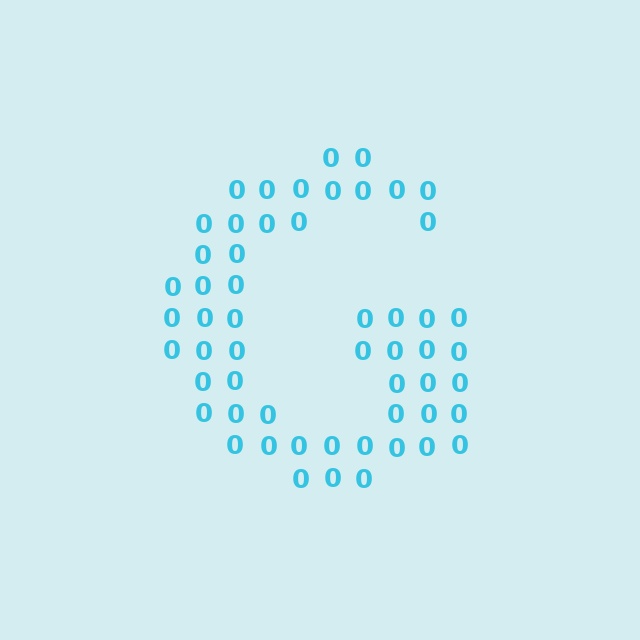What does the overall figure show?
The overall figure shows the letter G.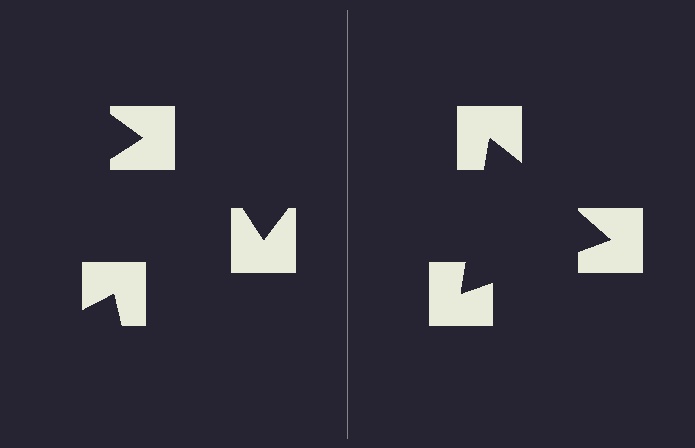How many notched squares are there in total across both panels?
6 — 3 on each side.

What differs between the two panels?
The notched squares are positioned identically on both sides; only the wedge orientations differ. On the right they align to a triangle; on the left they are misaligned.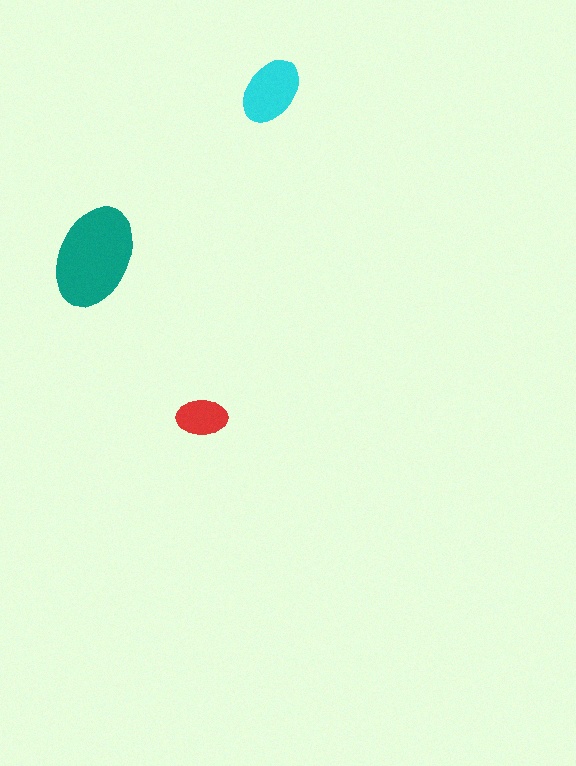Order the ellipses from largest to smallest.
the teal one, the cyan one, the red one.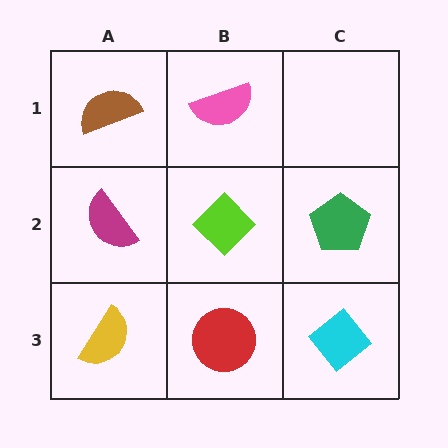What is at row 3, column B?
A red circle.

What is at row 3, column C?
A cyan diamond.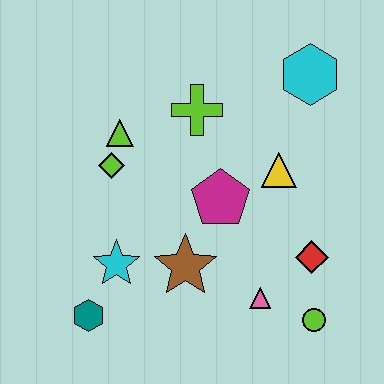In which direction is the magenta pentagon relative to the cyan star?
The magenta pentagon is to the right of the cyan star.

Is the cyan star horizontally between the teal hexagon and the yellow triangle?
Yes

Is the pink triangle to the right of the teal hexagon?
Yes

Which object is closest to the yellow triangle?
The magenta pentagon is closest to the yellow triangle.